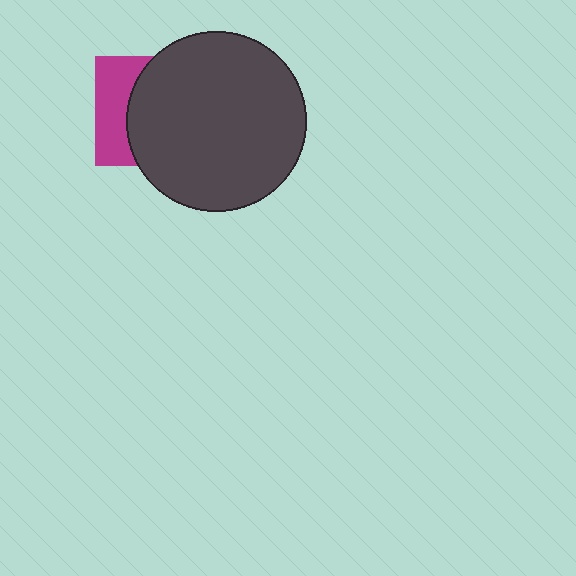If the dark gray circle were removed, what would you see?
You would see the complete magenta square.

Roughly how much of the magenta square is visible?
A small part of it is visible (roughly 34%).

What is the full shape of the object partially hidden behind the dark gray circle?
The partially hidden object is a magenta square.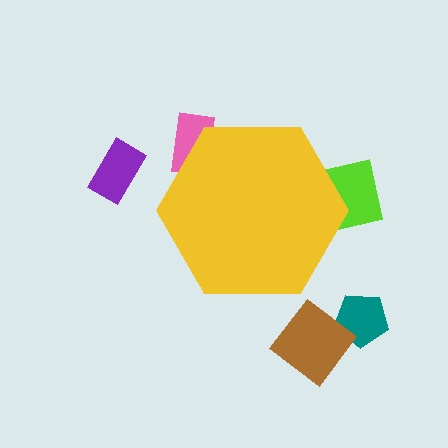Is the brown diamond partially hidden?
No, the brown diamond is fully visible.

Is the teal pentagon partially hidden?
No, the teal pentagon is fully visible.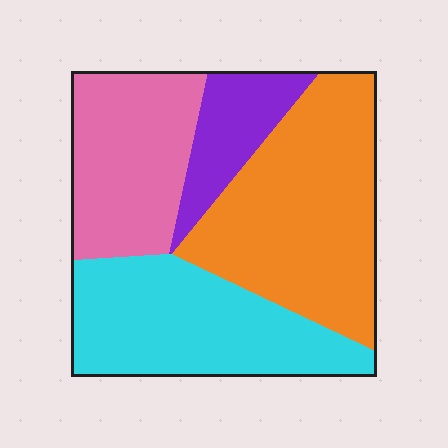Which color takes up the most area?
Orange, at roughly 35%.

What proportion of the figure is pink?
Pink takes up about one quarter (1/4) of the figure.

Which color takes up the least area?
Purple, at roughly 10%.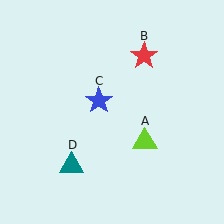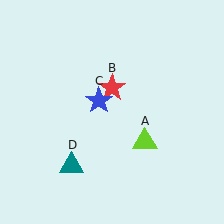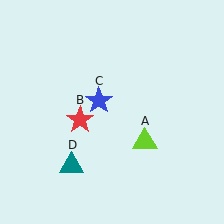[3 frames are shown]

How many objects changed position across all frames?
1 object changed position: red star (object B).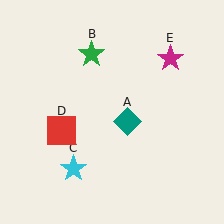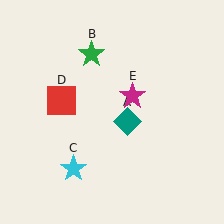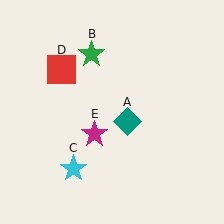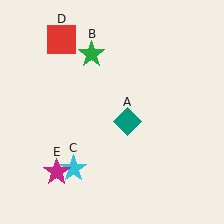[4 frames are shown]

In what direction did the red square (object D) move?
The red square (object D) moved up.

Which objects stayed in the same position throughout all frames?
Teal diamond (object A) and green star (object B) and cyan star (object C) remained stationary.